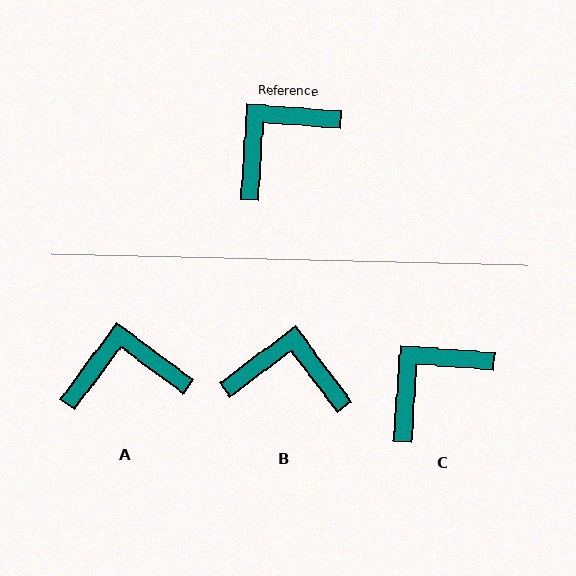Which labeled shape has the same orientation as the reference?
C.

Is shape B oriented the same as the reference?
No, it is off by about 49 degrees.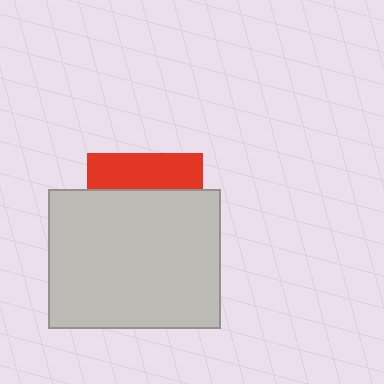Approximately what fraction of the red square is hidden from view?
Roughly 69% of the red square is hidden behind the light gray rectangle.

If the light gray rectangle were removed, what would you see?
You would see the complete red square.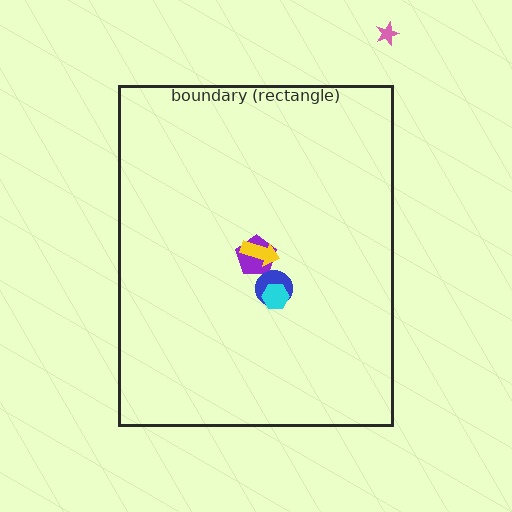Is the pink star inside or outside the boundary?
Outside.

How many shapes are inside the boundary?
4 inside, 1 outside.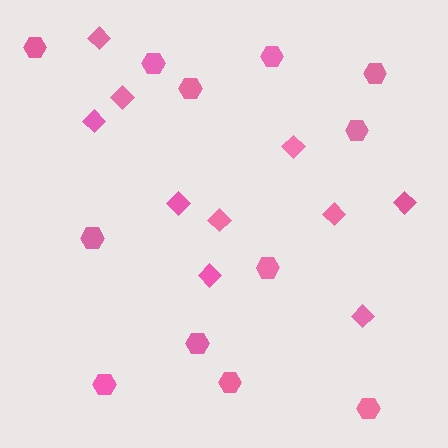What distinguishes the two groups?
There are 2 groups: one group of hexagons (12) and one group of diamonds (10).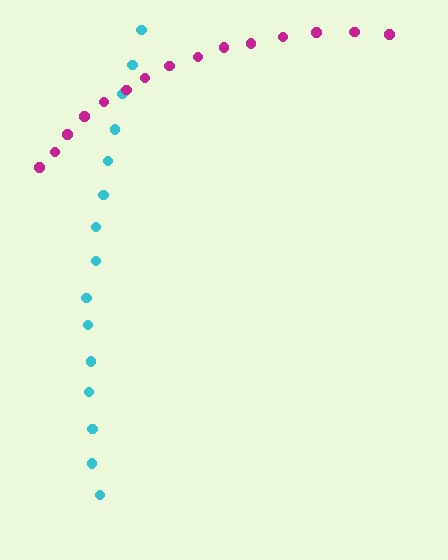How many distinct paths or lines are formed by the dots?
There are 2 distinct paths.